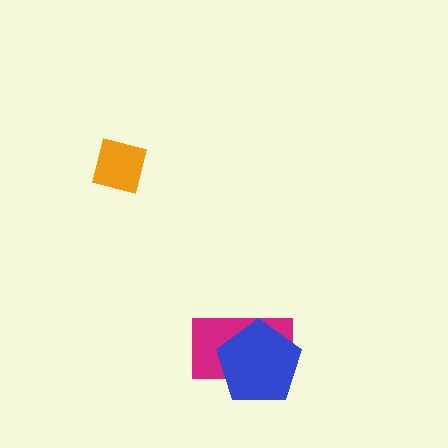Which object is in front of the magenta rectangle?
The blue pentagon is in front of the magenta rectangle.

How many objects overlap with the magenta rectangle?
1 object overlaps with the magenta rectangle.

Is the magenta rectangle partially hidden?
Yes, it is partially covered by another shape.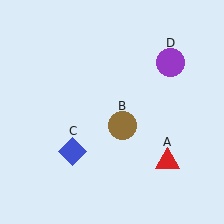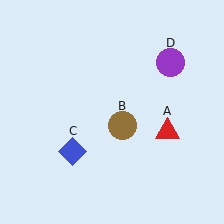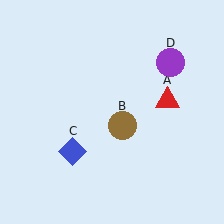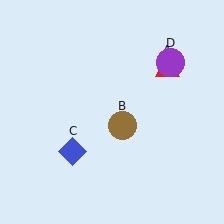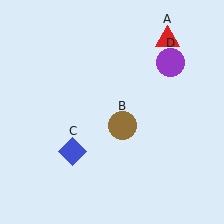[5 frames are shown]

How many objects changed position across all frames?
1 object changed position: red triangle (object A).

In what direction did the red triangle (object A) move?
The red triangle (object A) moved up.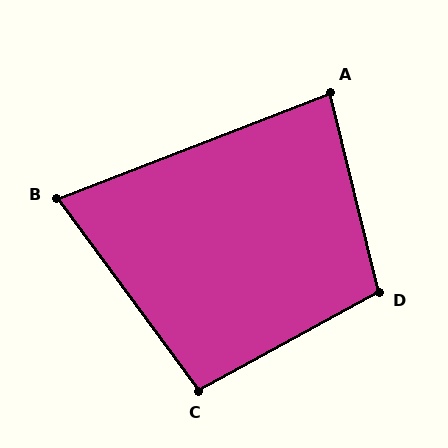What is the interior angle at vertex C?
Approximately 98 degrees (obtuse).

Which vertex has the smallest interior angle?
B, at approximately 75 degrees.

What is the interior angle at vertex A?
Approximately 82 degrees (acute).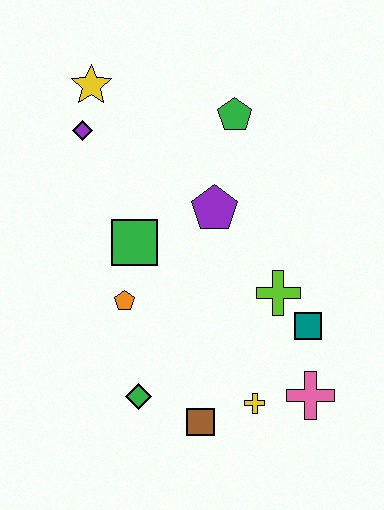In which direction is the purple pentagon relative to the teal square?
The purple pentagon is above the teal square.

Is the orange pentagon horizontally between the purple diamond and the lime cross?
Yes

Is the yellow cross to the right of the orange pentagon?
Yes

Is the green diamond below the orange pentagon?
Yes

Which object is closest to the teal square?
The lime cross is closest to the teal square.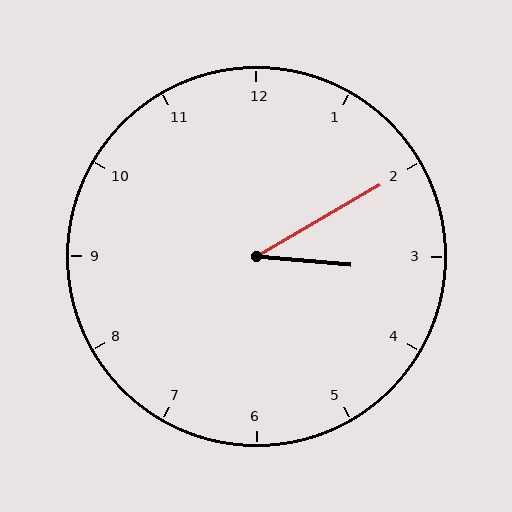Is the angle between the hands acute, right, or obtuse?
It is acute.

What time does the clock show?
3:10.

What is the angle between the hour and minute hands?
Approximately 35 degrees.